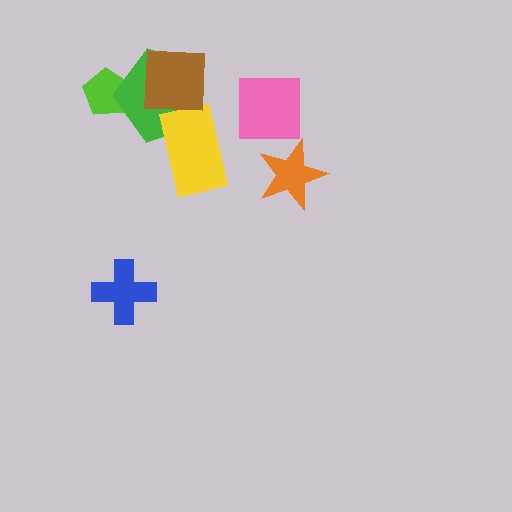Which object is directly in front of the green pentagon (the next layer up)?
The yellow rectangle is directly in front of the green pentagon.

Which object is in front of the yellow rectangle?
The brown square is in front of the yellow rectangle.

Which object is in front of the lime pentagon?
The green pentagon is in front of the lime pentagon.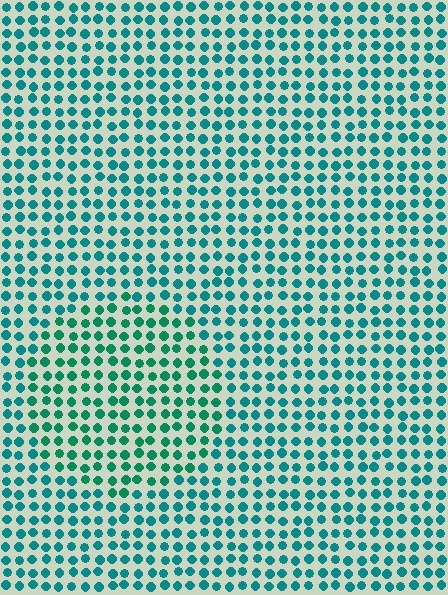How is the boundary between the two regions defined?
The boundary is defined purely by a slight shift in hue (about 23 degrees). Spacing, size, and orientation are identical on both sides.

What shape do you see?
I see a circle.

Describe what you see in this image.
The image is filled with small teal elements in a uniform arrangement. A circle-shaped region is visible where the elements are tinted to a slightly different hue, forming a subtle color boundary.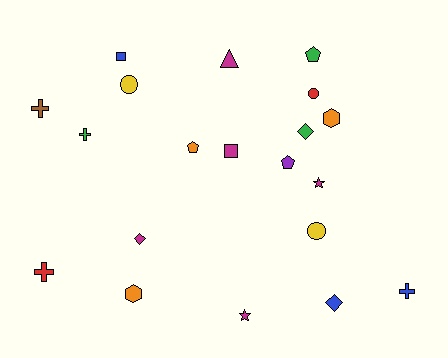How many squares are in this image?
There are 2 squares.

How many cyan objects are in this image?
There are no cyan objects.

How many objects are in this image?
There are 20 objects.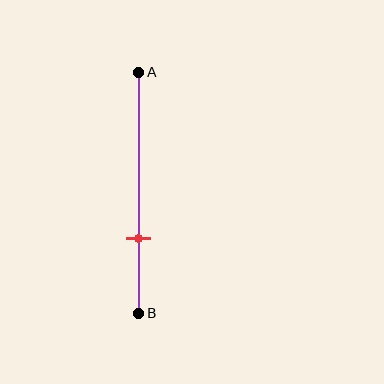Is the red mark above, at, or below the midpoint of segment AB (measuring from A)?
The red mark is below the midpoint of segment AB.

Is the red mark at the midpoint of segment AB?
No, the mark is at about 70% from A, not at the 50% midpoint.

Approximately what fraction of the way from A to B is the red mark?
The red mark is approximately 70% of the way from A to B.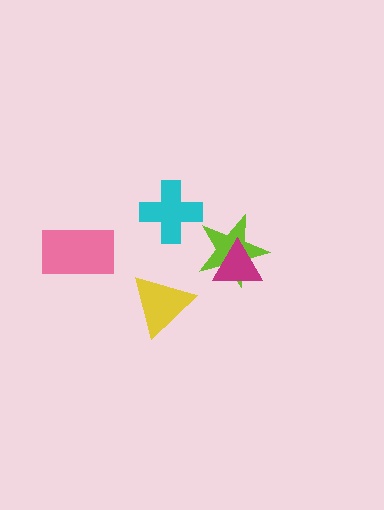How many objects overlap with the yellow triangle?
0 objects overlap with the yellow triangle.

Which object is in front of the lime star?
The magenta triangle is in front of the lime star.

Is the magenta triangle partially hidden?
No, no other shape covers it.